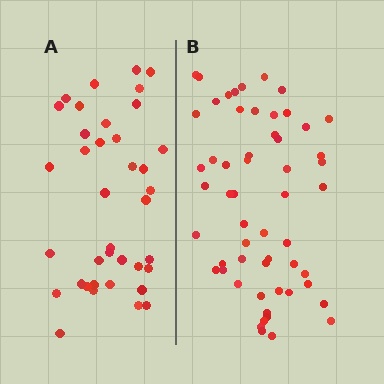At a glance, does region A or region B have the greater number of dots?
Region B (the right region) has more dots.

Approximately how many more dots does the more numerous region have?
Region B has approximately 20 more dots than region A.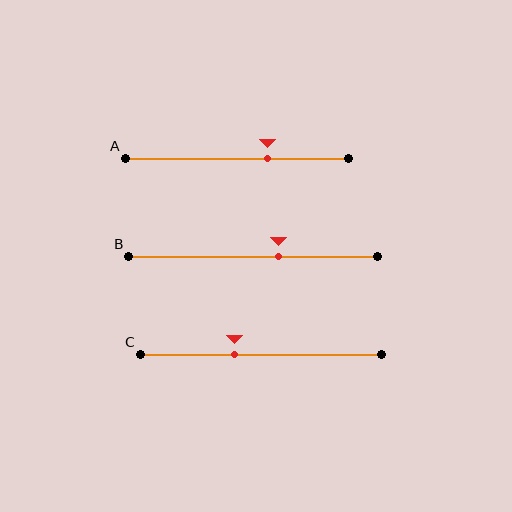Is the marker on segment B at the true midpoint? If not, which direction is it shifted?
No, the marker on segment B is shifted to the right by about 10% of the segment length.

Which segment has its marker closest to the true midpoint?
Segment B has its marker closest to the true midpoint.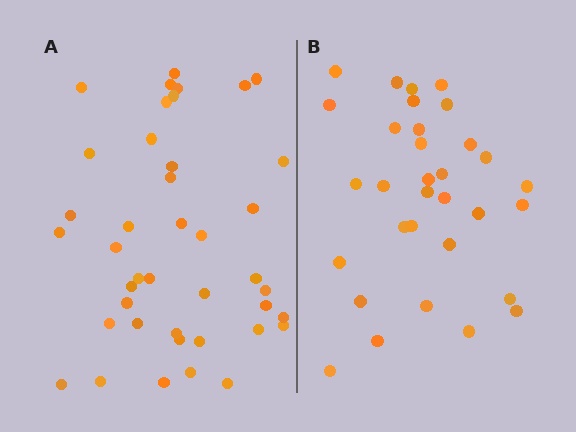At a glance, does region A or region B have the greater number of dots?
Region A (the left region) has more dots.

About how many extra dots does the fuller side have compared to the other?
Region A has roughly 8 or so more dots than region B.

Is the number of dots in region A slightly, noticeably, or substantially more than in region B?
Region A has noticeably more, but not dramatically so. The ratio is roughly 1.3 to 1.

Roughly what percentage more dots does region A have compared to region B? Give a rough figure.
About 30% more.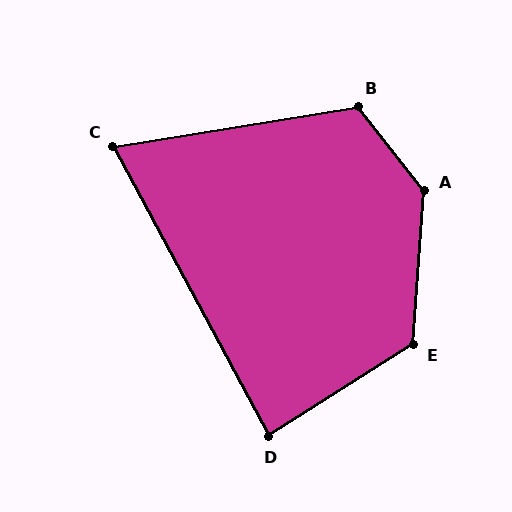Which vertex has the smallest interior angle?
C, at approximately 71 degrees.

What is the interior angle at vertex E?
Approximately 126 degrees (obtuse).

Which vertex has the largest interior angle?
A, at approximately 138 degrees.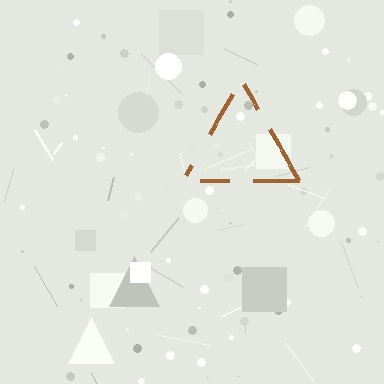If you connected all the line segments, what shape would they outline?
They would outline a triangle.